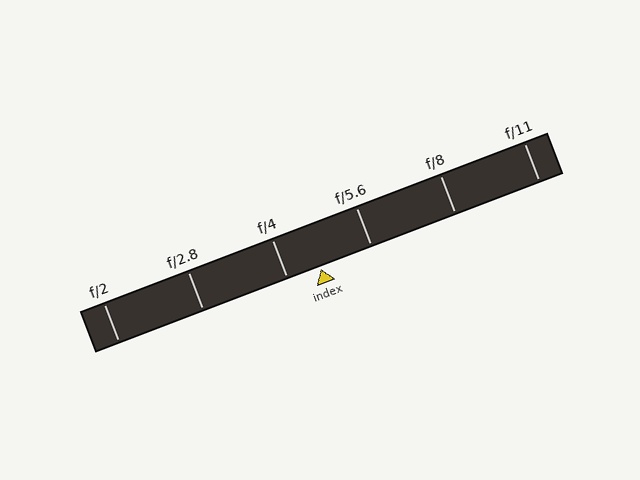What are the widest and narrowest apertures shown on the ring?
The widest aperture shown is f/2 and the narrowest is f/11.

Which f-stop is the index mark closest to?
The index mark is closest to f/4.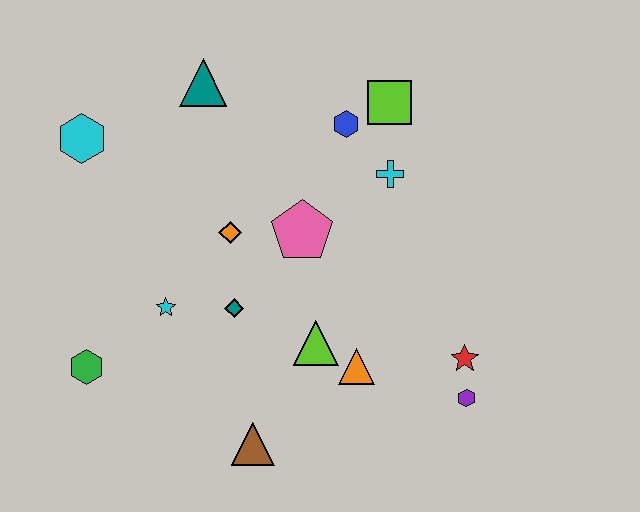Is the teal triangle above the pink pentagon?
Yes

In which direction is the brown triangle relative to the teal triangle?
The brown triangle is below the teal triangle.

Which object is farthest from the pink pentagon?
The green hexagon is farthest from the pink pentagon.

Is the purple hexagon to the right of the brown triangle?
Yes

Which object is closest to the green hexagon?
The cyan star is closest to the green hexagon.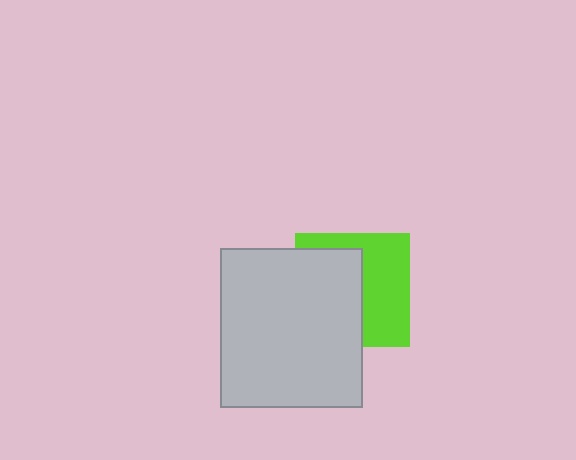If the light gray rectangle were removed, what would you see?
You would see the complete lime square.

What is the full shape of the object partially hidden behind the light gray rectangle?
The partially hidden object is a lime square.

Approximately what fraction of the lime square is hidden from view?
Roughly 52% of the lime square is hidden behind the light gray rectangle.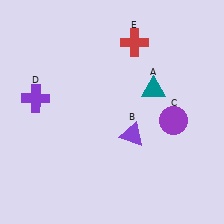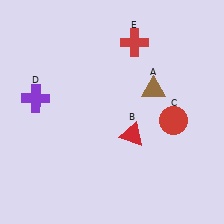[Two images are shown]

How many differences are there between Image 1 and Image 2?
There are 3 differences between the two images.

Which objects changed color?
A changed from teal to brown. B changed from purple to red. C changed from purple to red.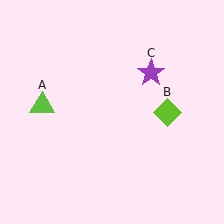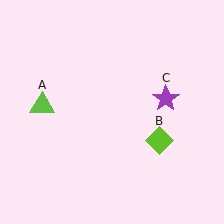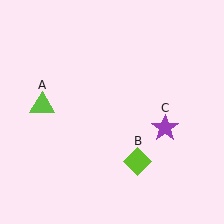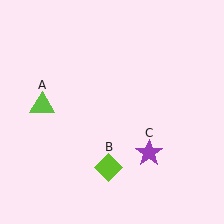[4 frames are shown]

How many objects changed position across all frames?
2 objects changed position: lime diamond (object B), purple star (object C).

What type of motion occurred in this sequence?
The lime diamond (object B), purple star (object C) rotated clockwise around the center of the scene.